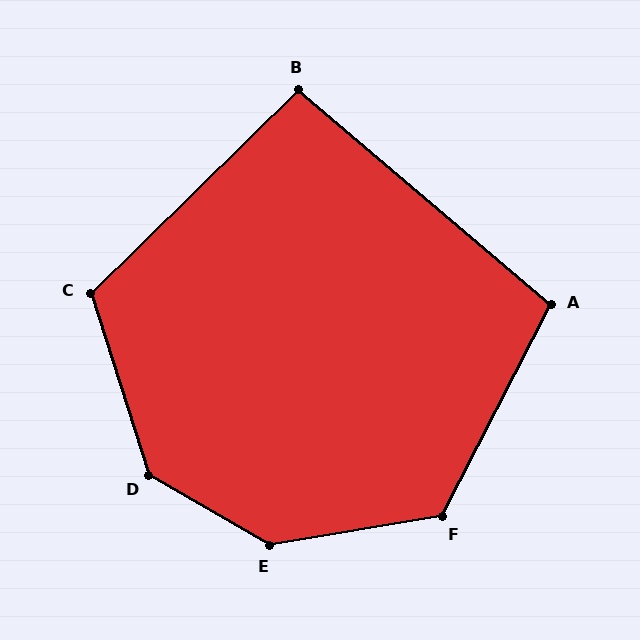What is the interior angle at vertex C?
Approximately 117 degrees (obtuse).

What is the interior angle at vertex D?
Approximately 138 degrees (obtuse).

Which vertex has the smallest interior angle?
B, at approximately 95 degrees.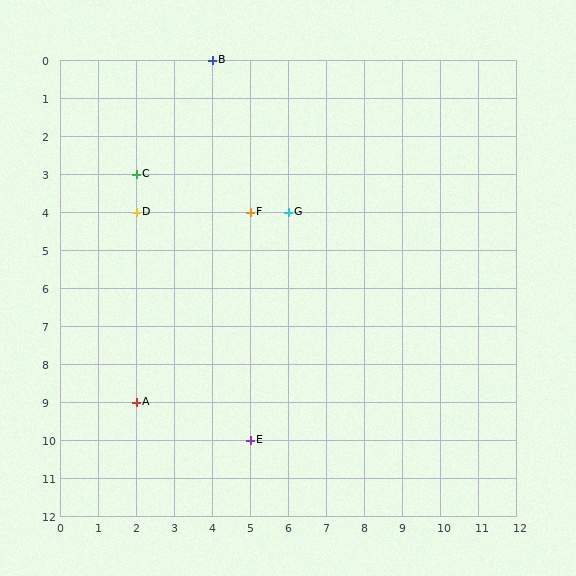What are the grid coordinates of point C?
Point C is at grid coordinates (2, 3).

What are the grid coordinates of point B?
Point B is at grid coordinates (4, 0).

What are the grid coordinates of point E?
Point E is at grid coordinates (5, 10).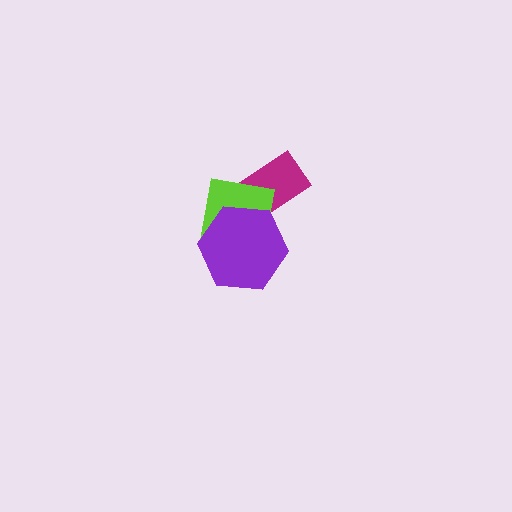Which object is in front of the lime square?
The purple hexagon is in front of the lime square.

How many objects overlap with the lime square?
2 objects overlap with the lime square.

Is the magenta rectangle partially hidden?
Yes, it is partially covered by another shape.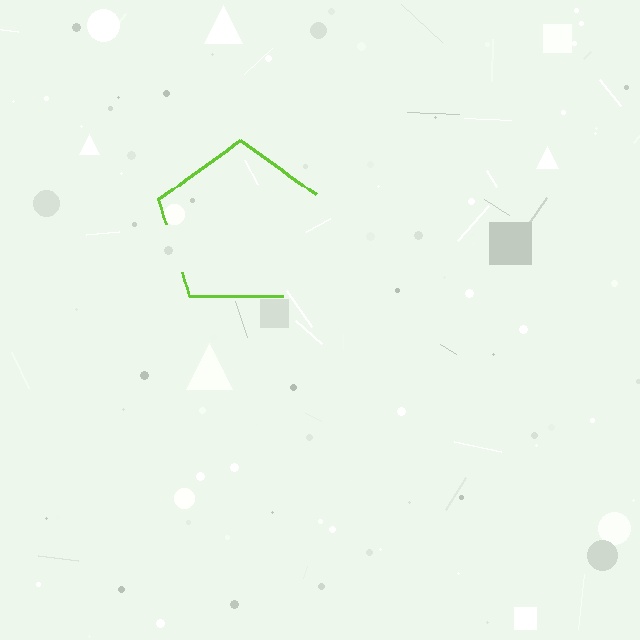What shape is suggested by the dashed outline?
The dashed outline suggests a pentagon.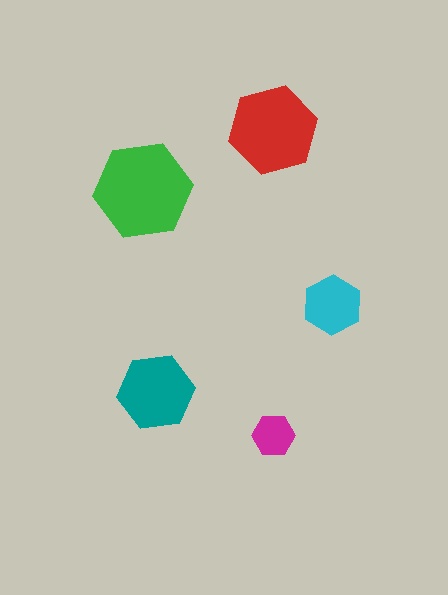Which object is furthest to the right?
The cyan hexagon is rightmost.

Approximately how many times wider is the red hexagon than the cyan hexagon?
About 1.5 times wider.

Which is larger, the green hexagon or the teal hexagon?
The green one.